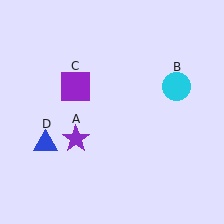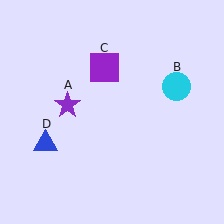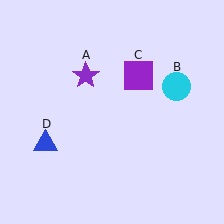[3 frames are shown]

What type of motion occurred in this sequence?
The purple star (object A), purple square (object C) rotated clockwise around the center of the scene.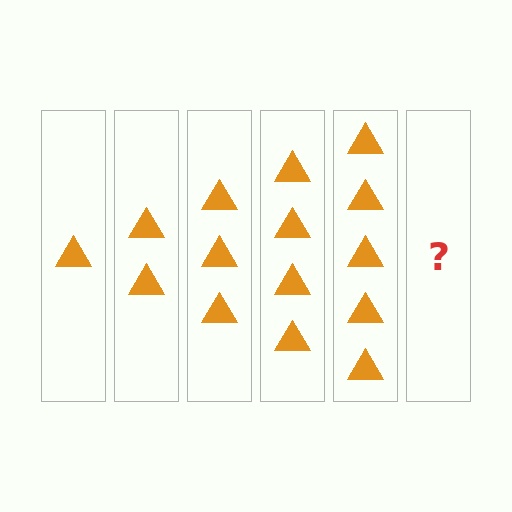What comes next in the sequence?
The next element should be 6 triangles.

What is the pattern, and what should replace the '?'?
The pattern is that each step adds one more triangle. The '?' should be 6 triangles.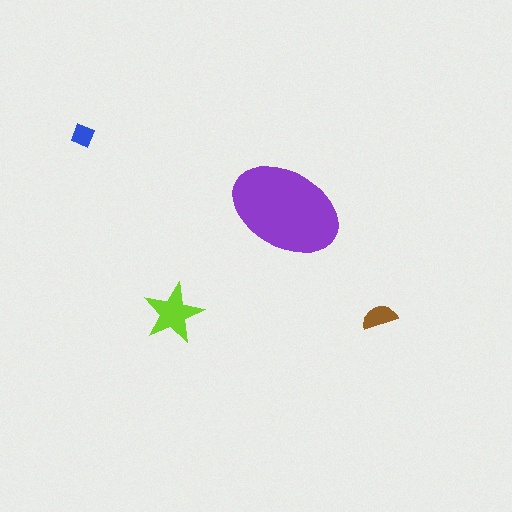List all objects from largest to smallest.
The purple ellipse, the lime star, the brown semicircle, the blue diamond.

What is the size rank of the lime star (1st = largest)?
2nd.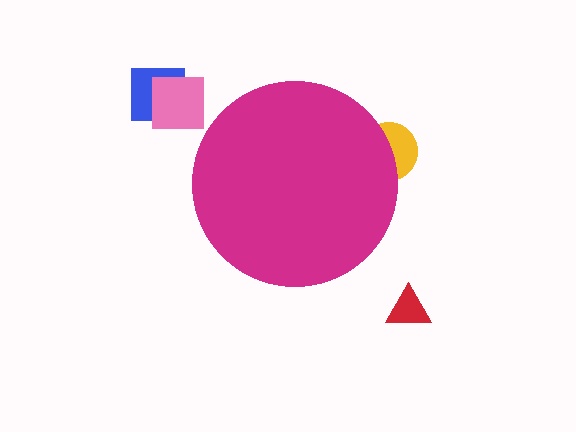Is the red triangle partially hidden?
No, the red triangle is fully visible.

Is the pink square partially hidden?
No, the pink square is fully visible.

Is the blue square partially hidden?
No, the blue square is fully visible.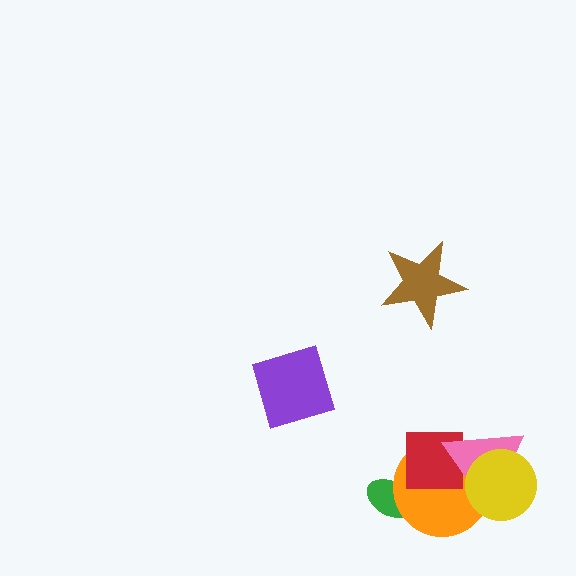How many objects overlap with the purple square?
0 objects overlap with the purple square.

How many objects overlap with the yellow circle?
2 objects overlap with the yellow circle.